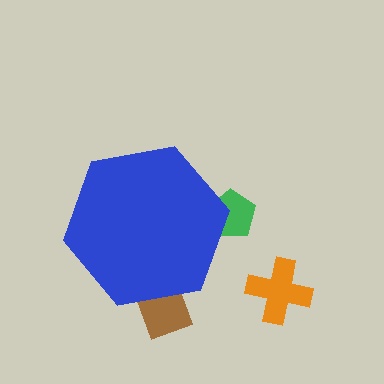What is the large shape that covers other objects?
A blue hexagon.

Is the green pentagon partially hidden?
Yes, the green pentagon is partially hidden behind the blue hexagon.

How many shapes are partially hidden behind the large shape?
2 shapes are partially hidden.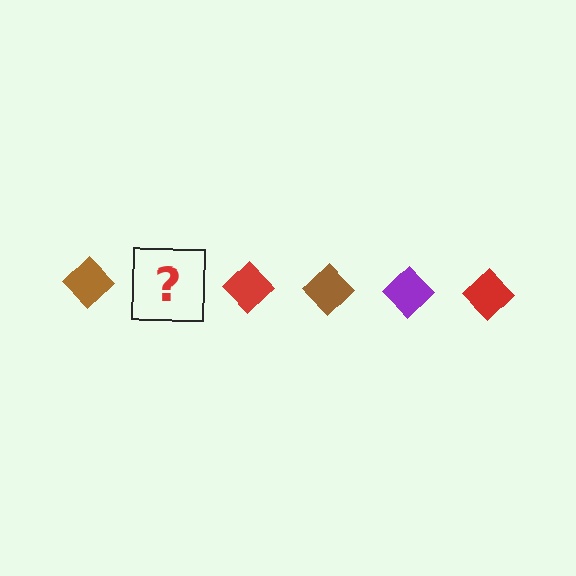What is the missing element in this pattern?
The missing element is a purple diamond.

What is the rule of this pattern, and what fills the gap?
The rule is that the pattern cycles through brown, purple, red diamonds. The gap should be filled with a purple diamond.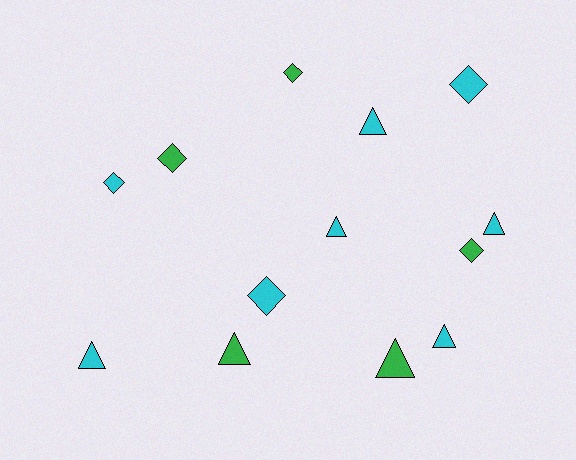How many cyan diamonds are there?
There are 3 cyan diamonds.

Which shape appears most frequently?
Triangle, with 7 objects.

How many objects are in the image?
There are 13 objects.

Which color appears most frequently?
Cyan, with 8 objects.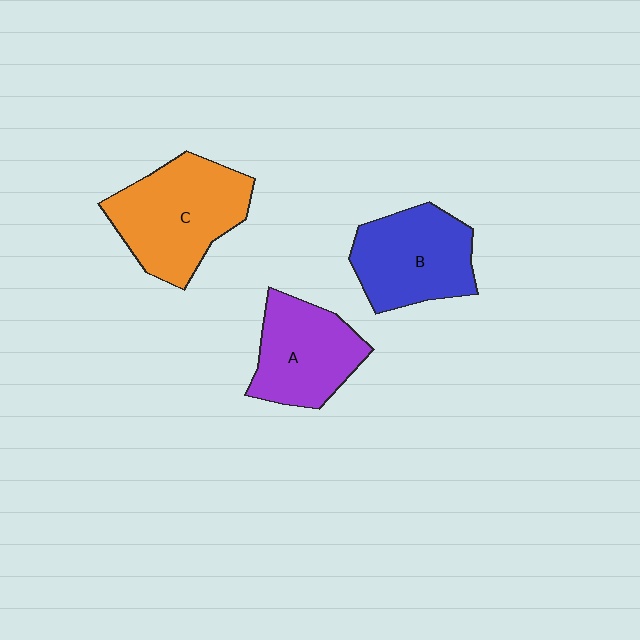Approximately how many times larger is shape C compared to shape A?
Approximately 1.3 times.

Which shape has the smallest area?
Shape A (purple).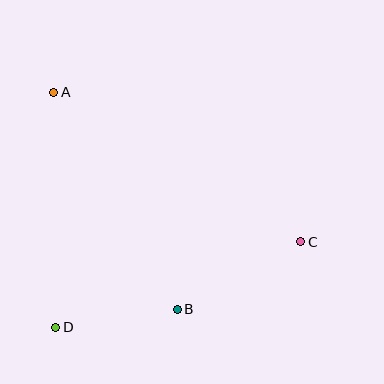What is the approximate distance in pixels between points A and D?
The distance between A and D is approximately 235 pixels.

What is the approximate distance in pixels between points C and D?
The distance between C and D is approximately 260 pixels.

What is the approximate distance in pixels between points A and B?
The distance between A and B is approximately 250 pixels.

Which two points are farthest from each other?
Points A and C are farthest from each other.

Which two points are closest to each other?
Points B and D are closest to each other.